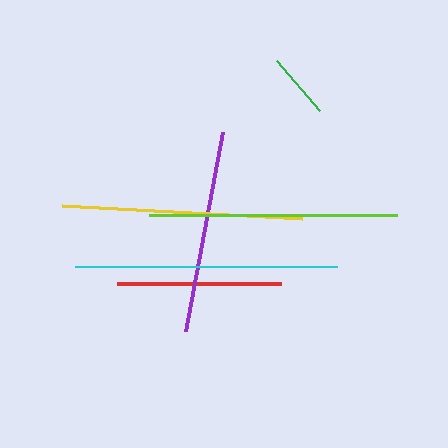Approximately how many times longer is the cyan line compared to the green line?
The cyan line is approximately 4.0 times the length of the green line.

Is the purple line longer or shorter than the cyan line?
The cyan line is longer than the purple line.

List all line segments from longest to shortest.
From longest to shortest: cyan, lime, yellow, purple, red, green.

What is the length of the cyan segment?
The cyan segment is approximately 262 pixels long.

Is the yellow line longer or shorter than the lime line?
The lime line is longer than the yellow line.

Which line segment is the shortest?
The green line is the shortest at approximately 65 pixels.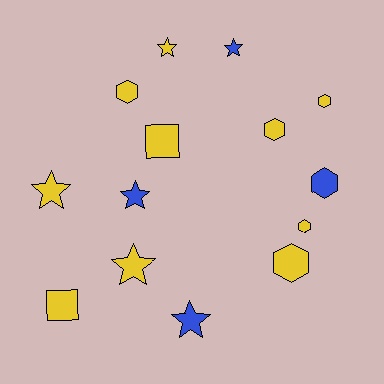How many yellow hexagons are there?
There are 5 yellow hexagons.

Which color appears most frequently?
Yellow, with 10 objects.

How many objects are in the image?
There are 14 objects.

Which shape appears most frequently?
Hexagon, with 6 objects.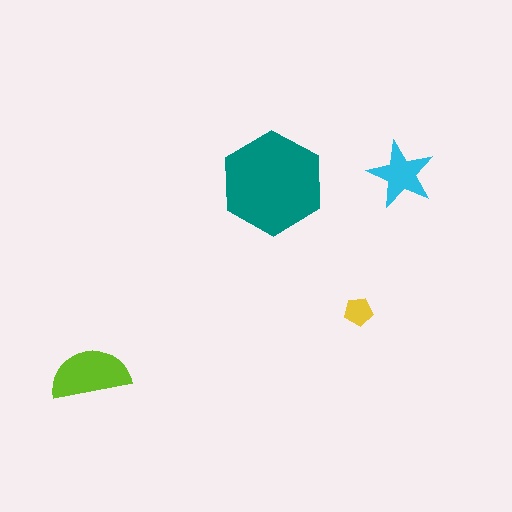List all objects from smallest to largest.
The yellow pentagon, the cyan star, the lime semicircle, the teal hexagon.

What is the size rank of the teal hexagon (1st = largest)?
1st.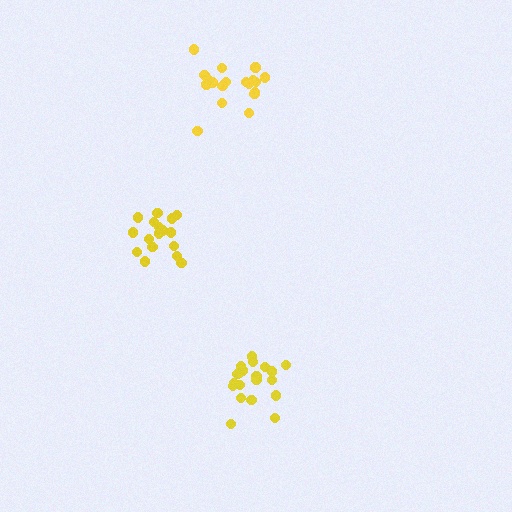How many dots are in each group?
Group 1: 20 dots, Group 2: 17 dots, Group 3: 19 dots (56 total).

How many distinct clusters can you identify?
There are 3 distinct clusters.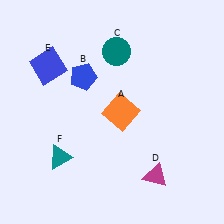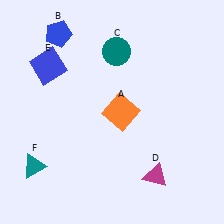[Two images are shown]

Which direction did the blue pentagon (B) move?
The blue pentagon (B) moved up.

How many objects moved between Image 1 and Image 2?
2 objects moved between the two images.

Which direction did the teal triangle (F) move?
The teal triangle (F) moved left.